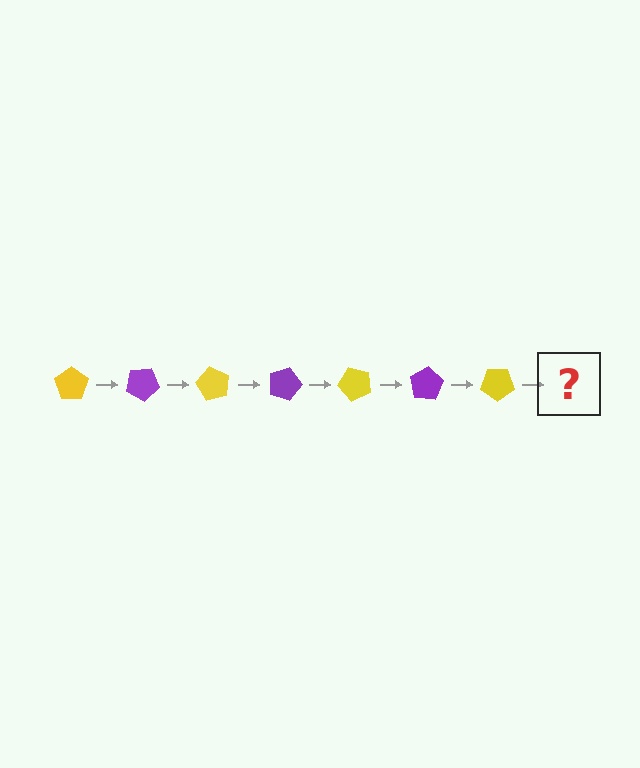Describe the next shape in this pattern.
It should be a purple pentagon, rotated 210 degrees from the start.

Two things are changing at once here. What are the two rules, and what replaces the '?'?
The two rules are that it rotates 30 degrees each step and the color cycles through yellow and purple. The '?' should be a purple pentagon, rotated 210 degrees from the start.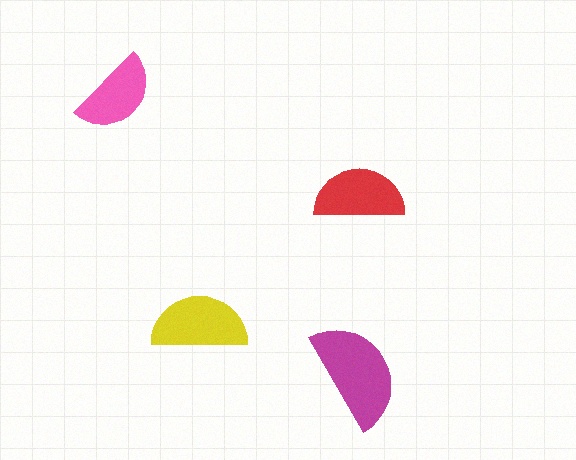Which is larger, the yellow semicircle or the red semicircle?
The yellow one.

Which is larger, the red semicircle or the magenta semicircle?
The magenta one.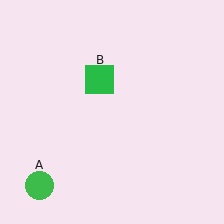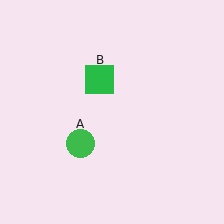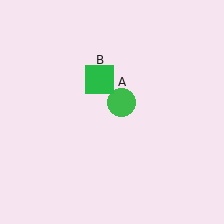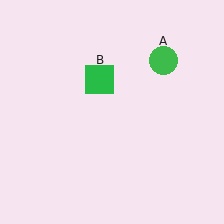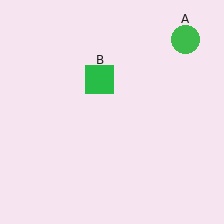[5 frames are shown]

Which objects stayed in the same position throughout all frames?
Green square (object B) remained stationary.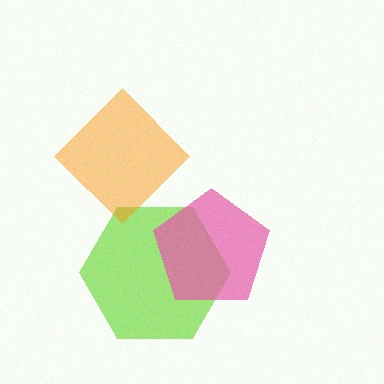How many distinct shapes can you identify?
There are 3 distinct shapes: a lime hexagon, an orange diamond, a pink pentagon.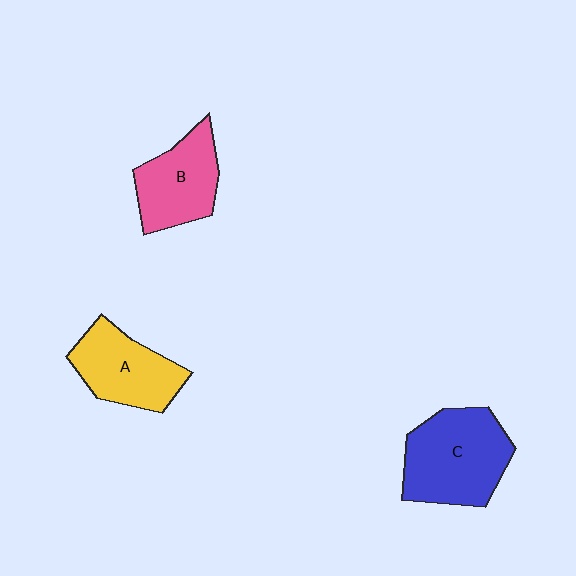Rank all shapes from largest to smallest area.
From largest to smallest: C (blue), A (yellow), B (pink).